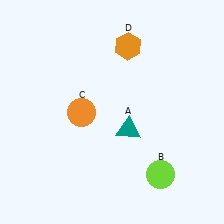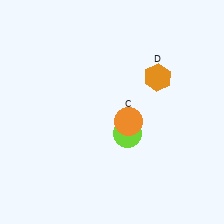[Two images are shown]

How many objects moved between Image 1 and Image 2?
3 objects moved between the two images.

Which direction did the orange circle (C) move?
The orange circle (C) moved right.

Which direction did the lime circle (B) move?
The lime circle (B) moved up.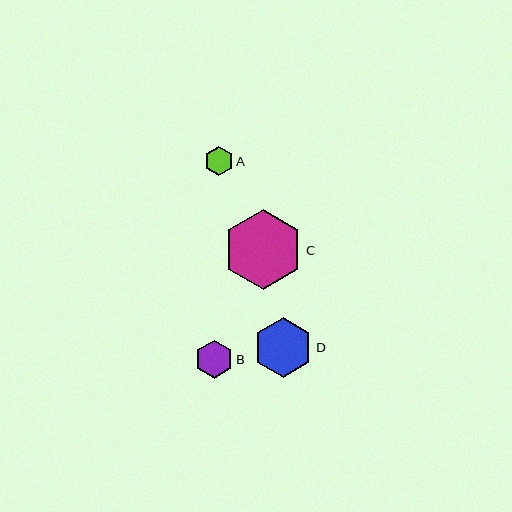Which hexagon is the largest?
Hexagon C is the largest with a size of approximately 80 pixels.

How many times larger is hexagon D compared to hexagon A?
Hexagon D is approximately 2.1 times the size of hexagon A.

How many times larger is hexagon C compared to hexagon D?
Hexagon C is approximately 1.3 times the size of hexagon D.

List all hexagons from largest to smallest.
From largest to smallest: C, D, B, A.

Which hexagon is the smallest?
Hexagon A is the smallest with a size of approximately 29 pixels.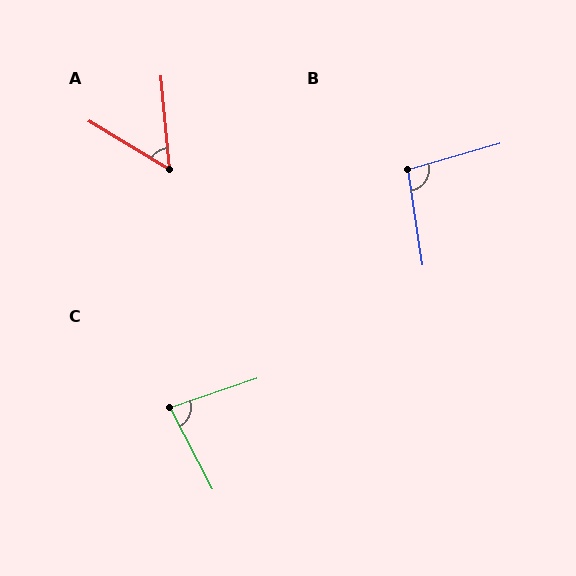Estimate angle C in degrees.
Approximately 82 degrees.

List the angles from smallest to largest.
A (54°), C (82°), B (97°).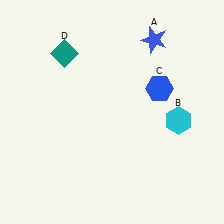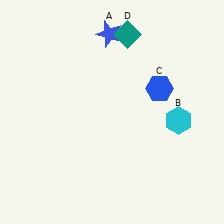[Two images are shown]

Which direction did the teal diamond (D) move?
The teal diamond (D) moved right.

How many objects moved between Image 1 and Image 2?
2 objects moved between the two images.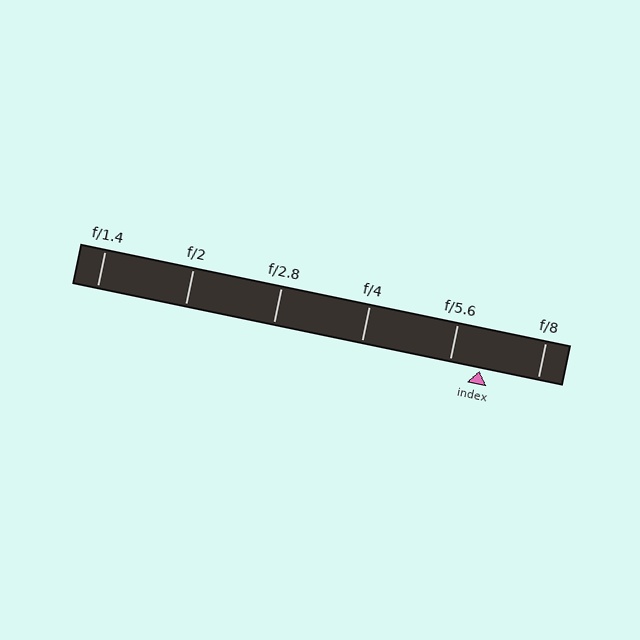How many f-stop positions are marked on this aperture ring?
There are 6 f-stop positions marked.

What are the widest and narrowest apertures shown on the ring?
The widest aperture shown is f/1.4 and the narrowest is f/8.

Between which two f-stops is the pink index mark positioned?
The index mark is between f/5.6 and f/8.